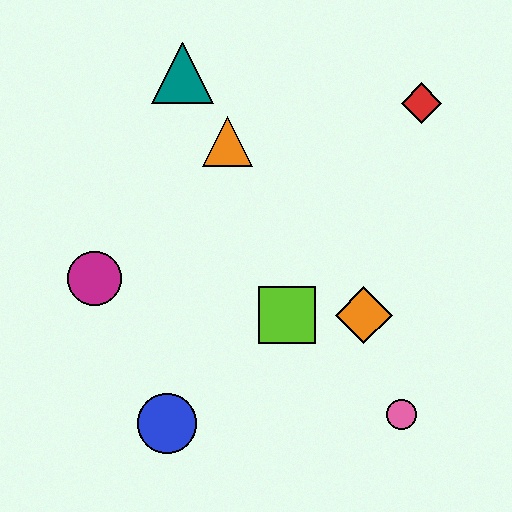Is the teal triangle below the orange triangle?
No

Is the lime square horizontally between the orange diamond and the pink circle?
No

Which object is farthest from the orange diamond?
The teal triangle is farthest from the orange diamond.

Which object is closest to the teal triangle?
The orange triangle is closest to the teal triangle.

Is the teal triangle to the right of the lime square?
No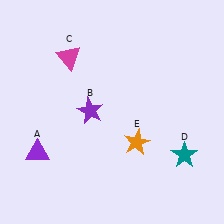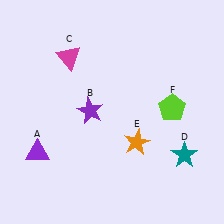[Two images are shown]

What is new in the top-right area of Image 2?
A lime pentagon (F) was added in the top-right area of Image 2.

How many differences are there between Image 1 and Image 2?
There is 1 difference between the two images.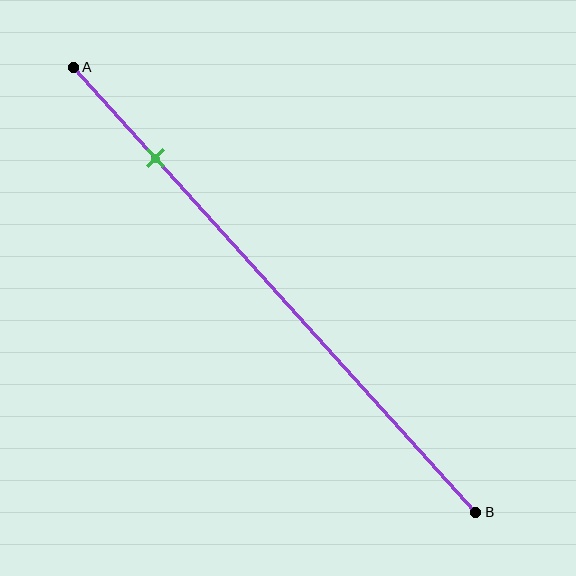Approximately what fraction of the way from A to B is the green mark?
The green mark is approximately 20% of the way from A to B.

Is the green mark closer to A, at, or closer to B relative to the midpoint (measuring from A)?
The green mark is closer to point A than the midpoint of segment AB.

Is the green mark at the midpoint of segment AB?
No, the mark is at about 20% from A, not at the 50% midpoint.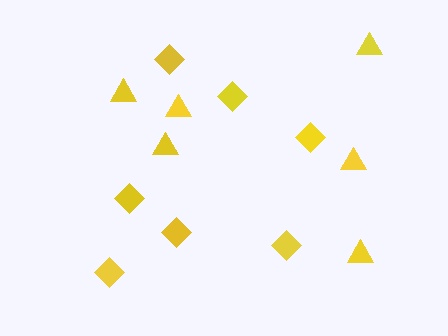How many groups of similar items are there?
There are 2 groups: one group of diamonds (7) and one group of triangles (6).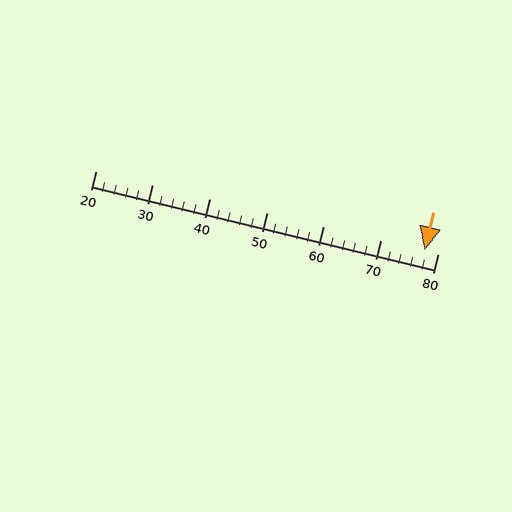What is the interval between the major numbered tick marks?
The major tick marks are spaced 10 units apart.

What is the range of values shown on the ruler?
The ruler shows values from 20 to 80.